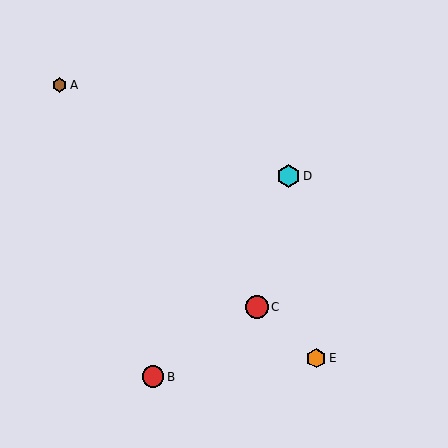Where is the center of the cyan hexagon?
The center of the cyan hexagon is at (288, 176).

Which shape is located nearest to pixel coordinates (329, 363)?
The orange hexagon (labeled E) at (316, 358) is nearest to that location.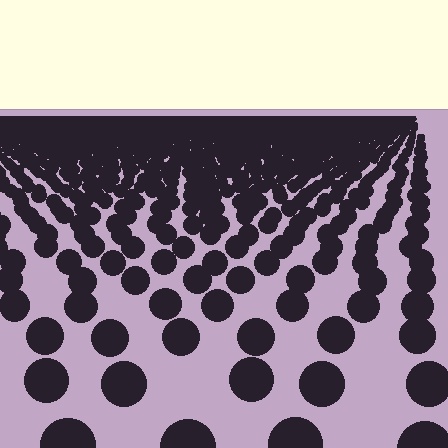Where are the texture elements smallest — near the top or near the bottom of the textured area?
Near the top.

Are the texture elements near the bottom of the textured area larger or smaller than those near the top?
Larger. Near the bottom, elements are closer to the viewer and appear at a bigger on-screen size.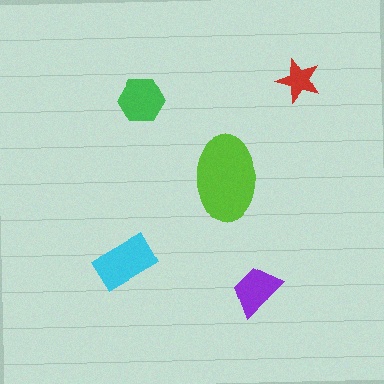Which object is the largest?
The lime ellipse.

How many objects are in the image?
There are 5 objects in the image.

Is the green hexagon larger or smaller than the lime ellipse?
Smaller.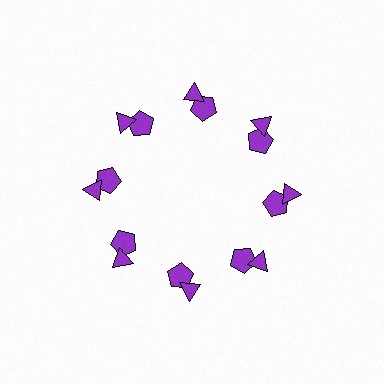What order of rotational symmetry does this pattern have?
This pattern has 8-fold rotational symmetry.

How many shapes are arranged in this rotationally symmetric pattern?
There are 16 shapes, arranged in 8 groups of 2.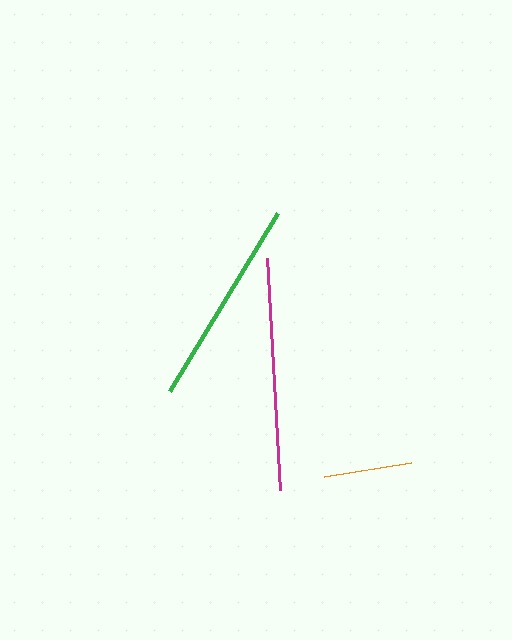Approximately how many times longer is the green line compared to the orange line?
The green line is approximately 2.3 times the length of the orange line.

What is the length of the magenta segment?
The magenta segment is approximately 232 pixels long.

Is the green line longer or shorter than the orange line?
The green line is longer than the orange line.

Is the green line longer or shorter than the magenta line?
The magenta line is longer than the green line.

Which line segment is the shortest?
The orange line is the shortest at approximately 89 pixels.